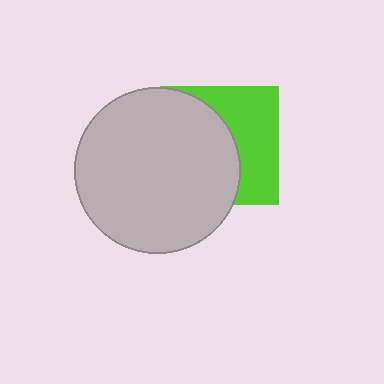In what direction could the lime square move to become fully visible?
The lime square could move right. That would shift it out from behind the light gray circle entirely.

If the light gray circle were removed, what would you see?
You would see the complete lime square.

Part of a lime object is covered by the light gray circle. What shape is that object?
It is a square.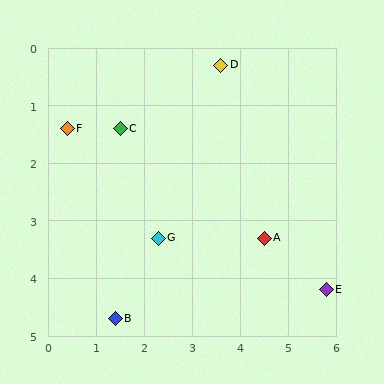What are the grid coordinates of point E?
Point E is at approximately (5.8, 4.2).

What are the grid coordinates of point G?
Point G is at approximately (2.3, 3.3).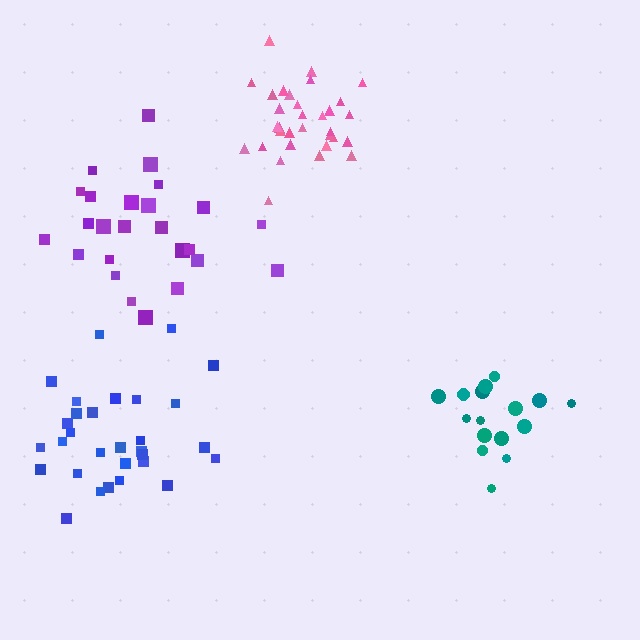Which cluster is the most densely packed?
Pink.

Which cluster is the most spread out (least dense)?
Purple.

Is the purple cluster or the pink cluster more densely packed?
Pink.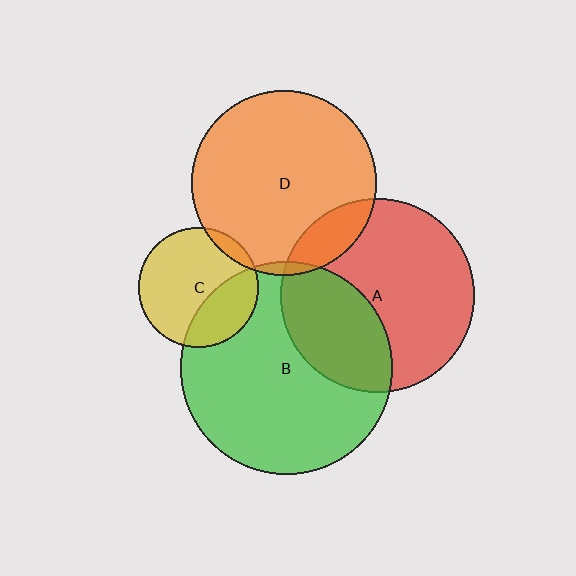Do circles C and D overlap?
Yes.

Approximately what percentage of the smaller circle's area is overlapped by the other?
Approximately 5%.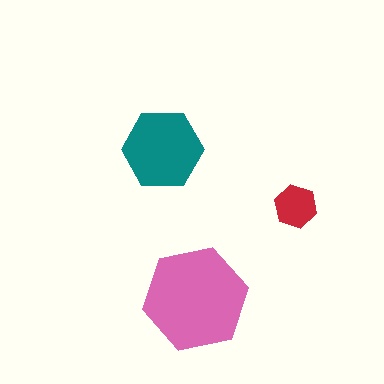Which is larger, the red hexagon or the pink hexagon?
The pink one.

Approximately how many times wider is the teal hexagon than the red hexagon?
About 2 times wider.